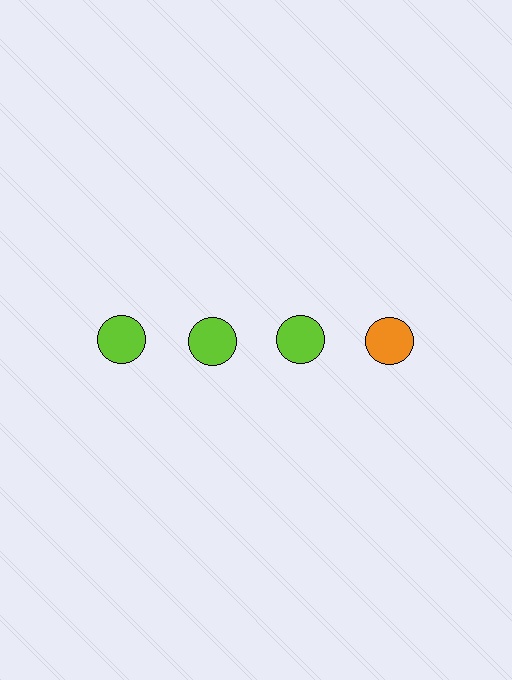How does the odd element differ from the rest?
It has a different color: orange instead of lime.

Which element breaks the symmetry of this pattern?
The orange circle in the top row, second from right column breaks the symmetry. All other shapes are lime circles.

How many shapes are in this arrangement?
There are 4 shapes arranged in a grid pattern.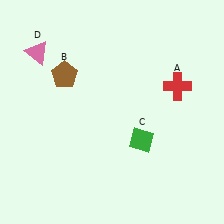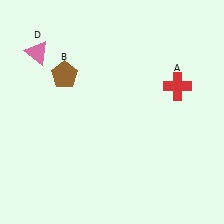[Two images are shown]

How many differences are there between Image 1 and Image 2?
There is 1 difference between the two images.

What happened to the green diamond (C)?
The green diamond (C) was removed in Image 2. It was in the bottom-right area of Image 1.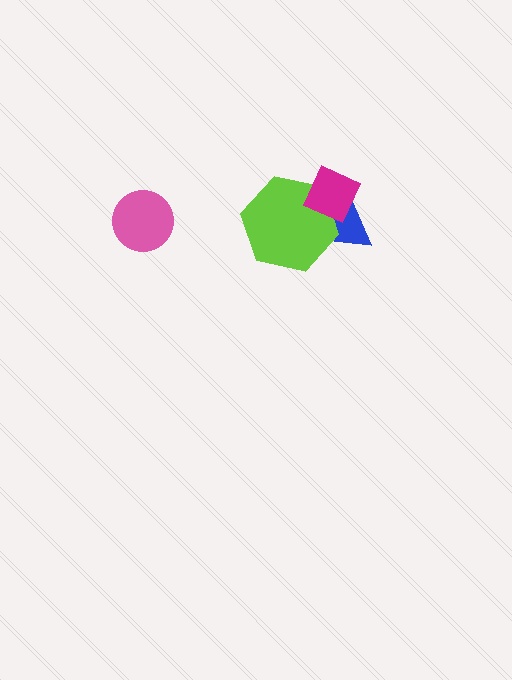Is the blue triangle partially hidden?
Yes, it is partially covered by another shape.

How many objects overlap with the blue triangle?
2 objects overlap with the blue triangle.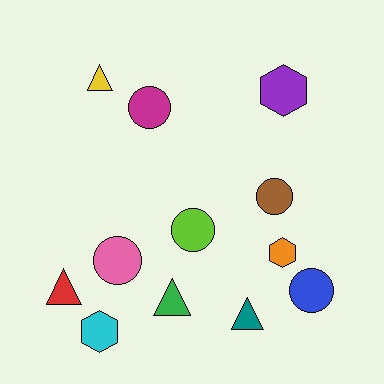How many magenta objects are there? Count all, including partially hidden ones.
There is 1 magenta object.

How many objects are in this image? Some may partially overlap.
There are 12 objects.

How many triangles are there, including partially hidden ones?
There are 4 triangles.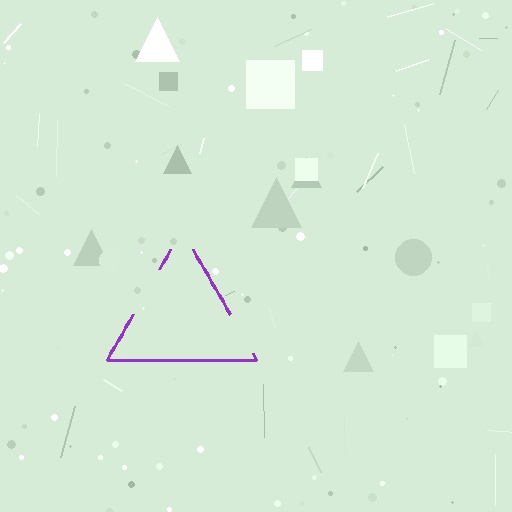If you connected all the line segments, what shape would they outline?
They would outline a triangle.